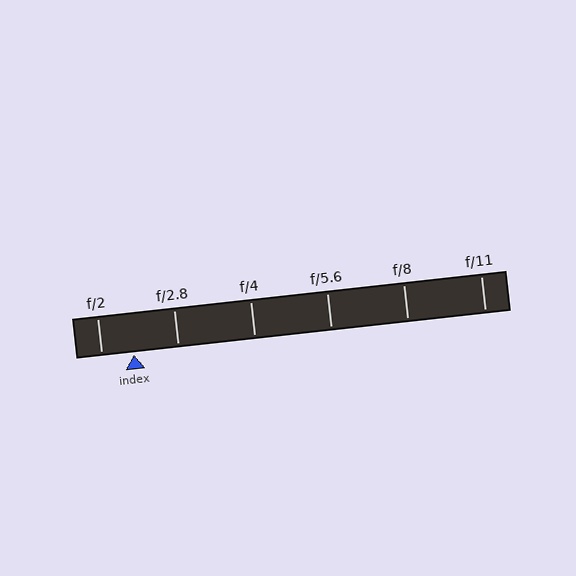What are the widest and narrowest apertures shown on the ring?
The widest aperture shown is f/2 and the narrowest is f/11.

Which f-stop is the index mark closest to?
The index mark is closest to f/2.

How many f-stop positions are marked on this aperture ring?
There are 6 f-stop positions marked.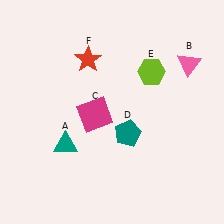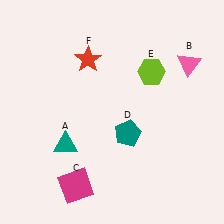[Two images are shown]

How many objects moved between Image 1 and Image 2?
1 object moved between the two images.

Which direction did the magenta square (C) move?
The magenta square (C) moved down.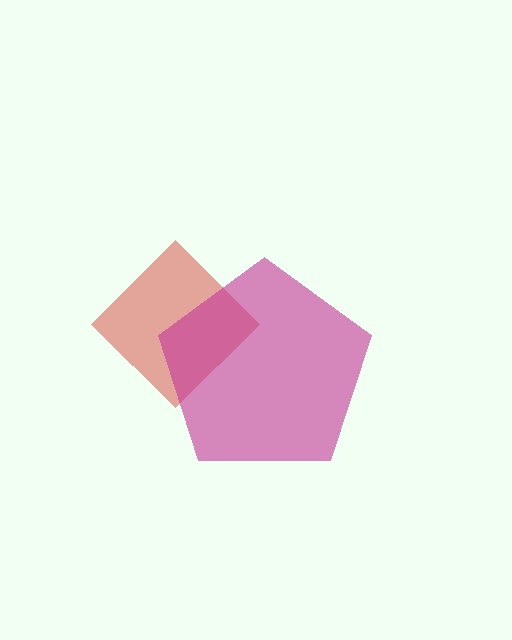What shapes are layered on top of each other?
The layered shapes are: a red diamond, a magenta pentagon.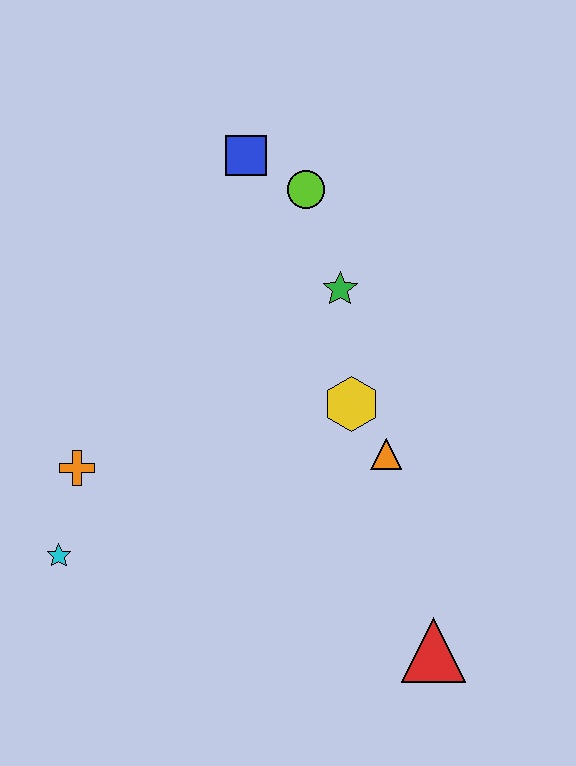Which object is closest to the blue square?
The lime circle is closest to the blue square.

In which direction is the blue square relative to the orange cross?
The blue square is above the orange cross.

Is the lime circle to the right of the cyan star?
Yes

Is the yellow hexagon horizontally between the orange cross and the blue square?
No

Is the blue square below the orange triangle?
No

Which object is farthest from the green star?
The cyan star is farthest from the green star.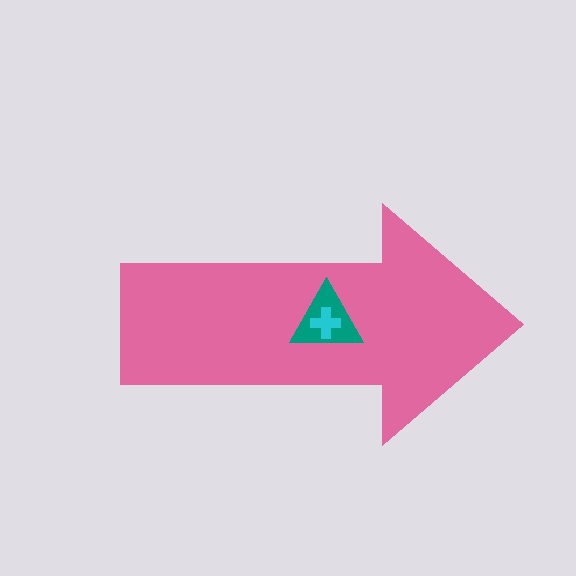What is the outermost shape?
The pink arrow.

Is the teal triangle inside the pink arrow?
Yes.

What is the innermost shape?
The cyan cross.